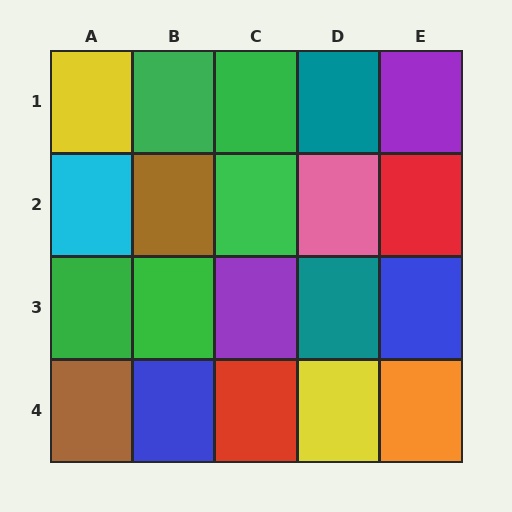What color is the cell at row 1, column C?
Green.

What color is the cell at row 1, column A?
Yellow.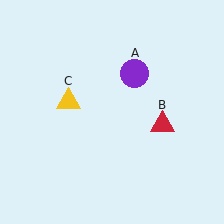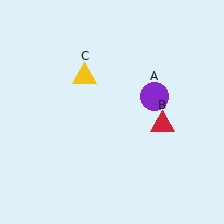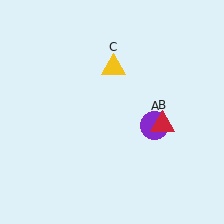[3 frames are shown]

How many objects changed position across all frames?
2 objects changed position: purple circle (object A), yellow triangle (object C).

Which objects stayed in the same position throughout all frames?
Red triangle (object B) remained stationary.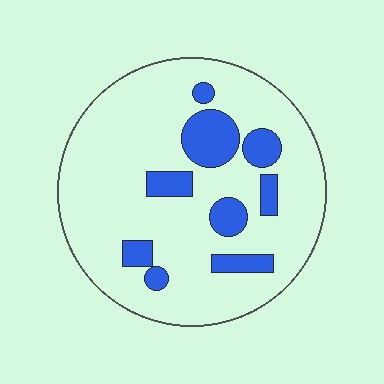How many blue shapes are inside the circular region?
9.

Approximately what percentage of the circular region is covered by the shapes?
Approximately 20%.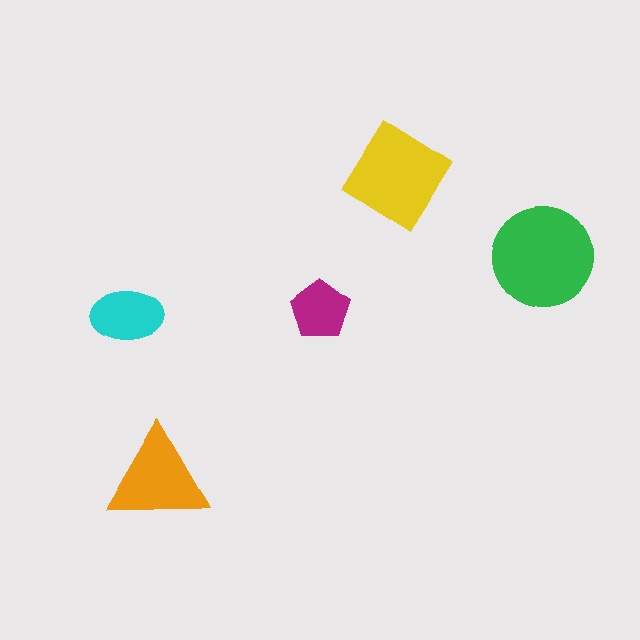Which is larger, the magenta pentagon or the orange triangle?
The orange triangle.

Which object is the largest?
The green circle.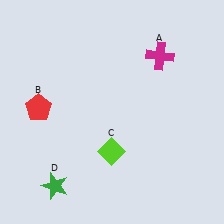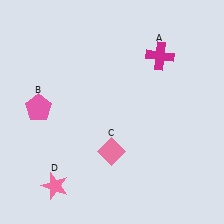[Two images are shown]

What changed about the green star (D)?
In Image 1, D is green. In Image 2, it changed to pink.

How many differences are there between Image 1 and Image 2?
There are 3 differences between the two images.